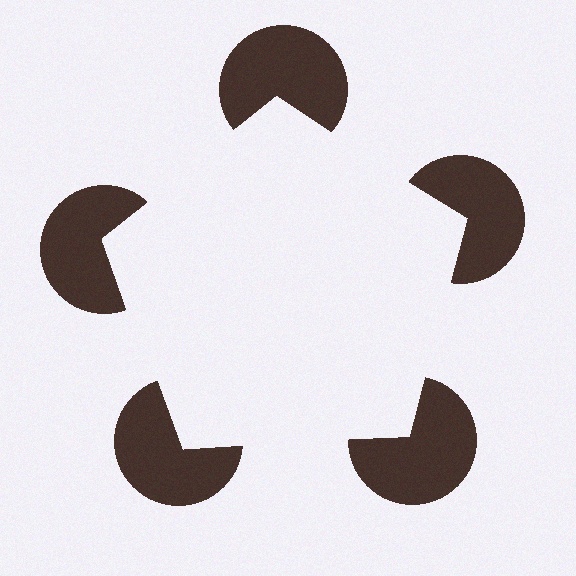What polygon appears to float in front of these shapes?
An illusory pentagon — its edges are inferred from the aligned wedge cuts in the pac-man discs, not physically drawn.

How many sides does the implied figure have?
5 sides.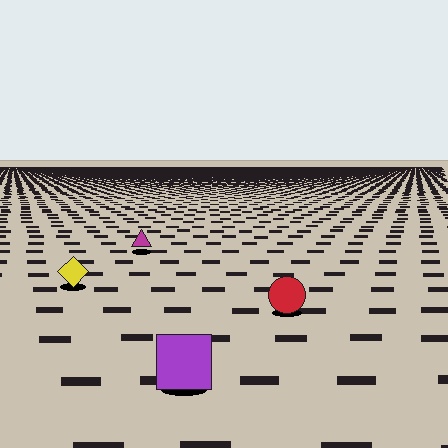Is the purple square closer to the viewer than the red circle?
Yes. The purple square is closer — you can tell from the texture gradient: the ground texture is coarser near it.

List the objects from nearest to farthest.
From nearest to farthest: the purple square, the red circle, the yellow diamond, the magenta triangle.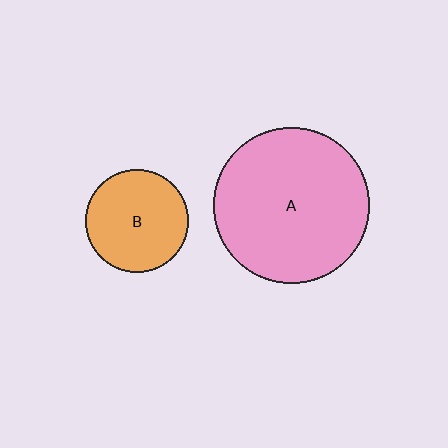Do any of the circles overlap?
No, none of the circles overlap.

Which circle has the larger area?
Circle A (pink).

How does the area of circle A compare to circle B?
Approximately 2.3 times.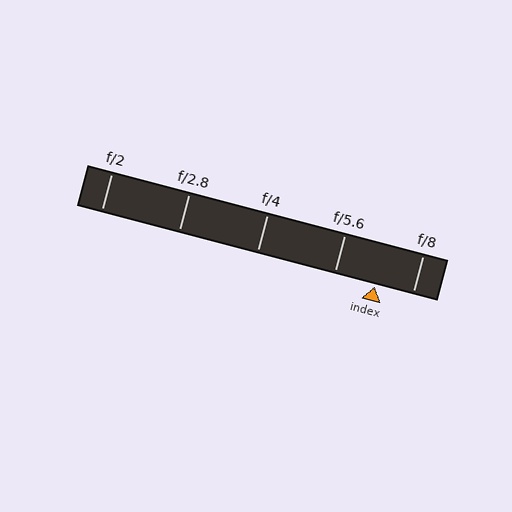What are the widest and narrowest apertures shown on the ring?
The widest aperture shown is f/2 and the narrowest is f/8.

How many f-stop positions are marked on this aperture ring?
There are 5 f-stop positions marked.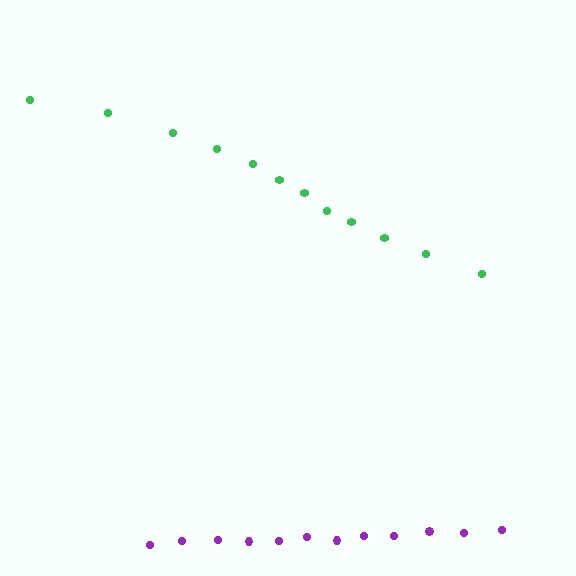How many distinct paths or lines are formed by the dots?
There are 2 distinct paths.